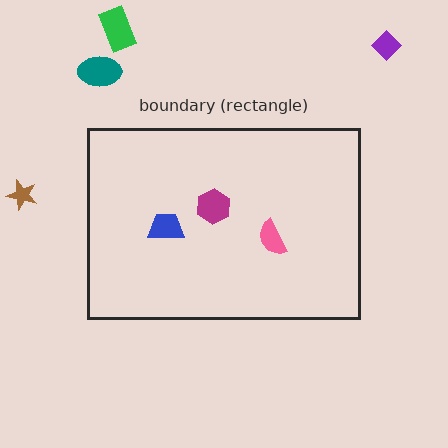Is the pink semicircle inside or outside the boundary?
Inside.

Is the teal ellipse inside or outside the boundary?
Outside.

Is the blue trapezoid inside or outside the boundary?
Inside.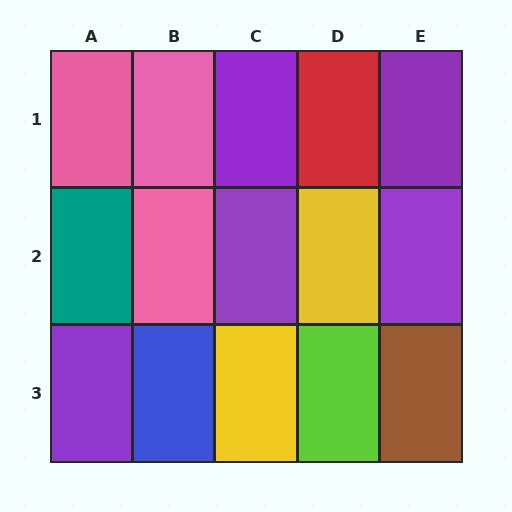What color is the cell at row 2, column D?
Yellow.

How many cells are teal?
1 cell is teal.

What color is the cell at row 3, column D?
Lime.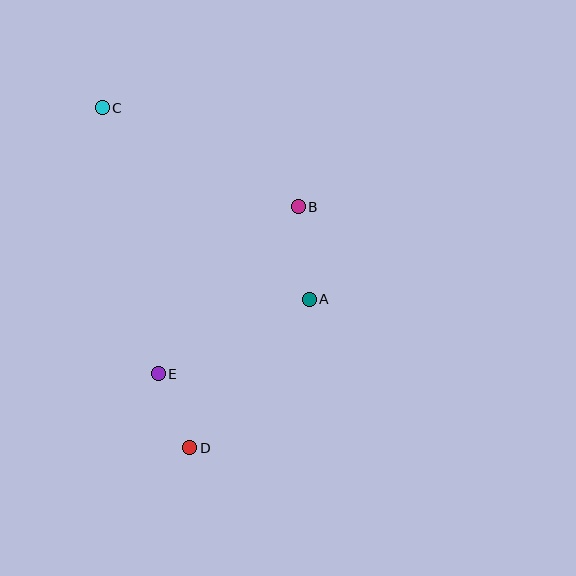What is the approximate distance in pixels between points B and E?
The distance between B and E is approximately 218 pixels.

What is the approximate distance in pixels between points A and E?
The distance between A and E is approximately 168 pixels.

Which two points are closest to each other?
Points D and E are closest to each other.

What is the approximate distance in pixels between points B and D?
The distance between B and D is approximately 264 pixels.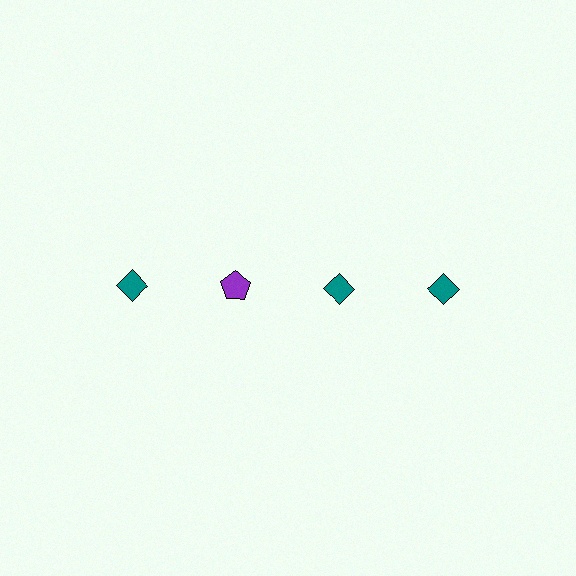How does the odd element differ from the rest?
It differs in both color (purple instead of teal) and shape (pentagon instead of diamond).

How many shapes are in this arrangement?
There are 4 shapes arranged in a grid pattern.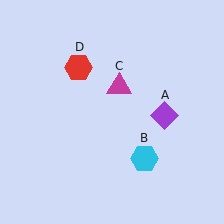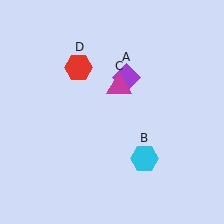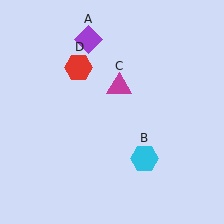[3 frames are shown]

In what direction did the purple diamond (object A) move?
The purple diamond (object A) moved up and to the left.